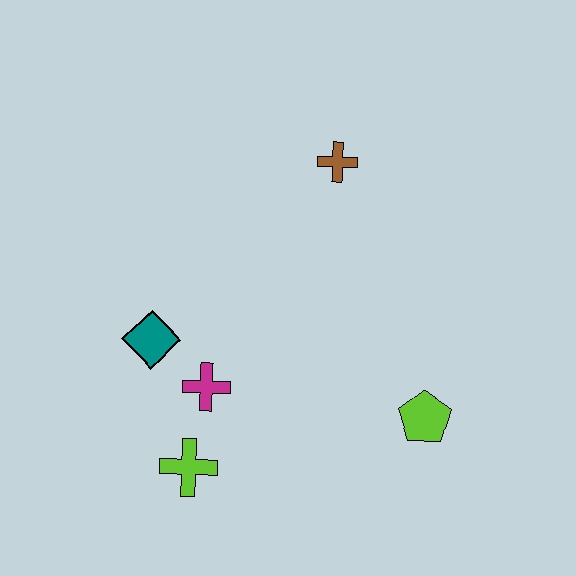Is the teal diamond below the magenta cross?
No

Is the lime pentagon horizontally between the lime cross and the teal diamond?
No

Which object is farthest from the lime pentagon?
The teal diamond is farthest from the lime pentagon.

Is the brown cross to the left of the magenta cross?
No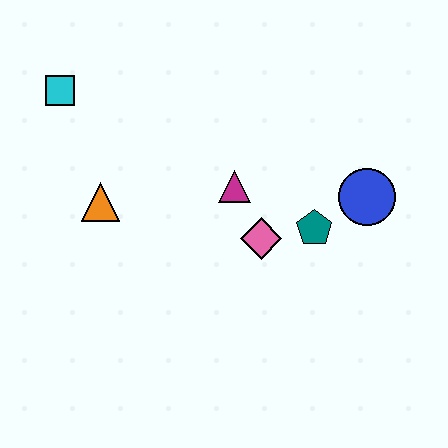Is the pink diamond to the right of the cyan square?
Yes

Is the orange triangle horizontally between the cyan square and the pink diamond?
Yes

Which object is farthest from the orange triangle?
The blue circle is farthest from the orange triangle.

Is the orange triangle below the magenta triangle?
Yes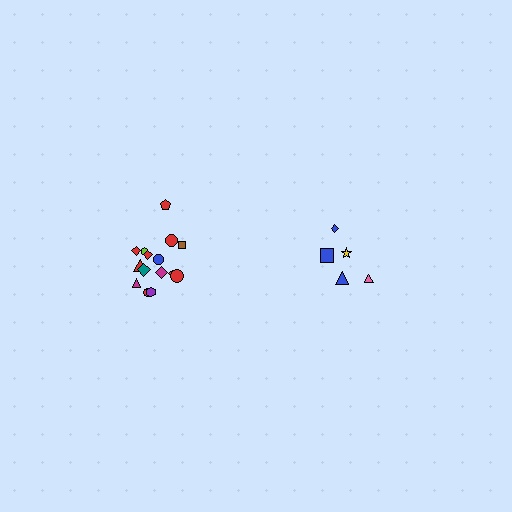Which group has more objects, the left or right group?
The left group.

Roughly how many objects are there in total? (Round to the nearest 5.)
Roughly 20 objects in total.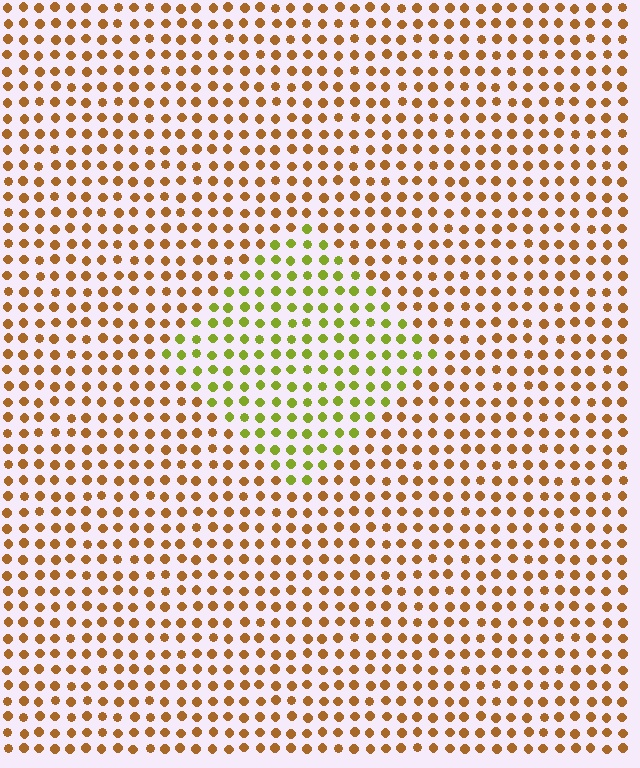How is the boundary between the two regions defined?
The boundary is defined purely by a slight shift in hue (about 49 degrees). Spacing, size, and orientation are identical on both sides.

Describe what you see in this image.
The image is filled with small brown elements in a uniform arrangement. A diamond-shaped region is visible where the elements are tinted to a slightly different hue, forming a subtle color boundary.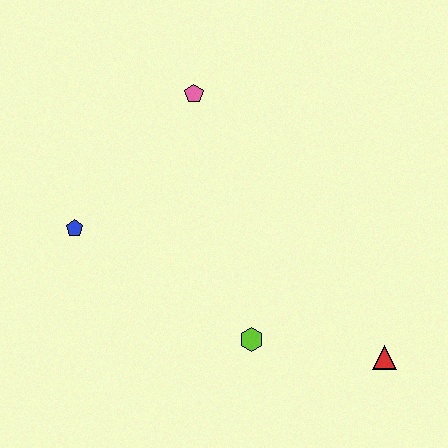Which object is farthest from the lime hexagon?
The pink pentagon is farthest from the lime hexagon.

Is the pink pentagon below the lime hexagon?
No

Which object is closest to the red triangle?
The lime hexagon is closest to the red triangle.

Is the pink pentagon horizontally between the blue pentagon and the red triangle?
Yes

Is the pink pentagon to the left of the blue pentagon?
No